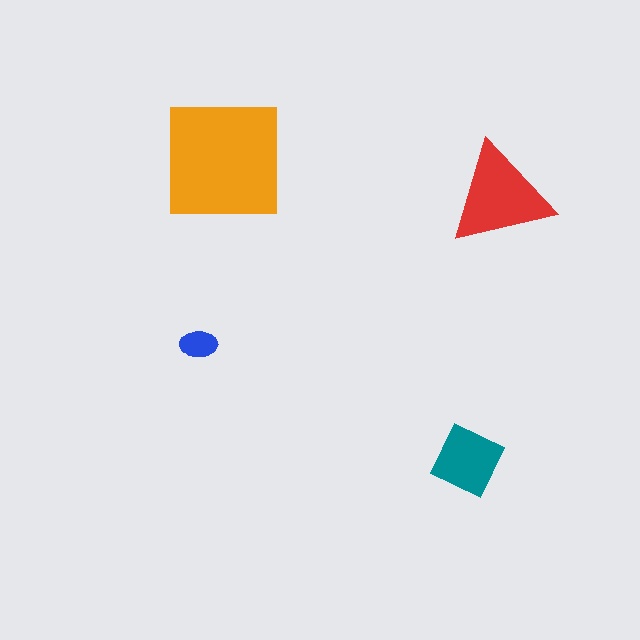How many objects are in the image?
There are 4 objects in the image.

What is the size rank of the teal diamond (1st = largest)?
3rd.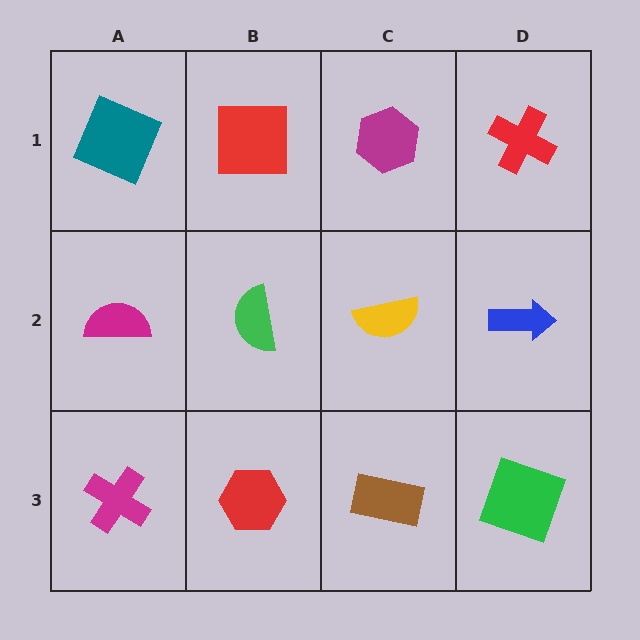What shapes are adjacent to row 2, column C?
A magenta hexagon (row 1, column C), a brown rectangle (row 3, column C), a green semicircle (row 2, column B), a blue arrow (row 2, column D).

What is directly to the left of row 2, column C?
A green semicircle.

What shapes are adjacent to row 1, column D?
A blue arrow (row 2, column D), a magenta hexagon (row 1, column C).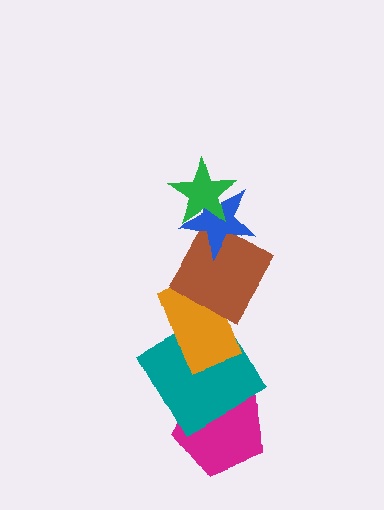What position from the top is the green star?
The green star is 1st from the top.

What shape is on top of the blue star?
The green star is on top of the blue star.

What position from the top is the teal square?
The teal square is 5th from the top.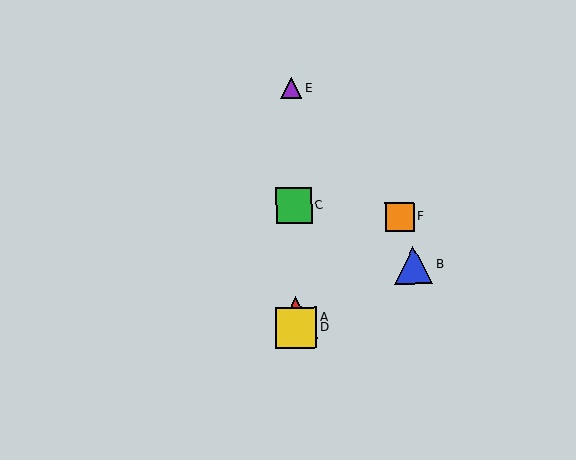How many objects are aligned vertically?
4 objects (A, C, D, E) are aligned vertically.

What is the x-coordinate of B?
Object B is at x≈414.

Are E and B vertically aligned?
No, E is at x≈291 and B is at x≈414.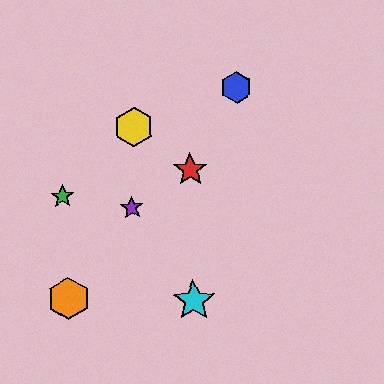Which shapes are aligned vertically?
The red star, the cyan star are aligned vertically.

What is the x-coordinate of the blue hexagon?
The blue hexagon is at x≈237.